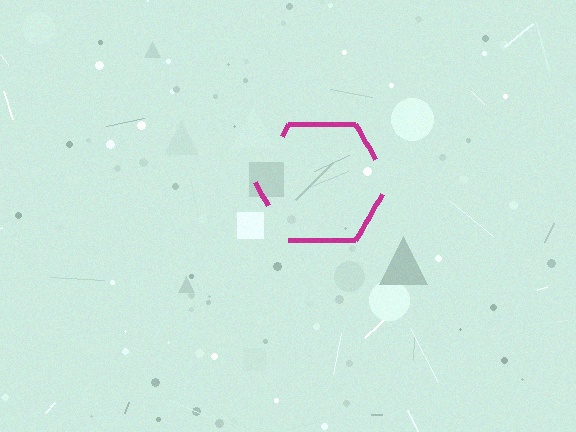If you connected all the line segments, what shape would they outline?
They would outline a hexagon.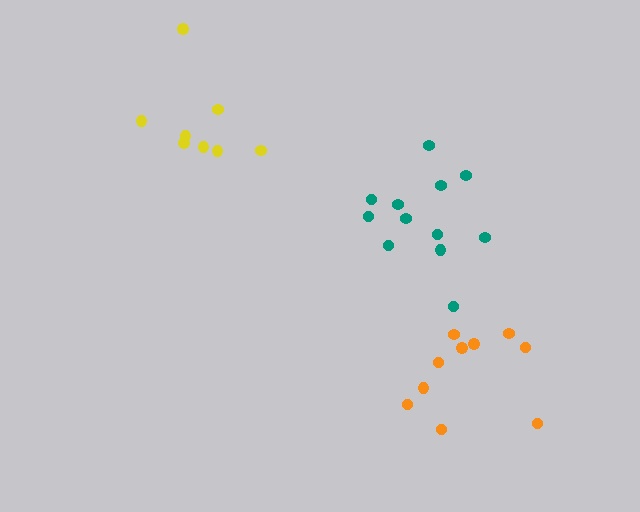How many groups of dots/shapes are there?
There are 3 groups.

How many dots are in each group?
Group 1: 8 dots, Group 2: 12 dots, Group 3: 10 dots (30 total).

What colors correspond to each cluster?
The clusters are colored: yellow, teal, orange.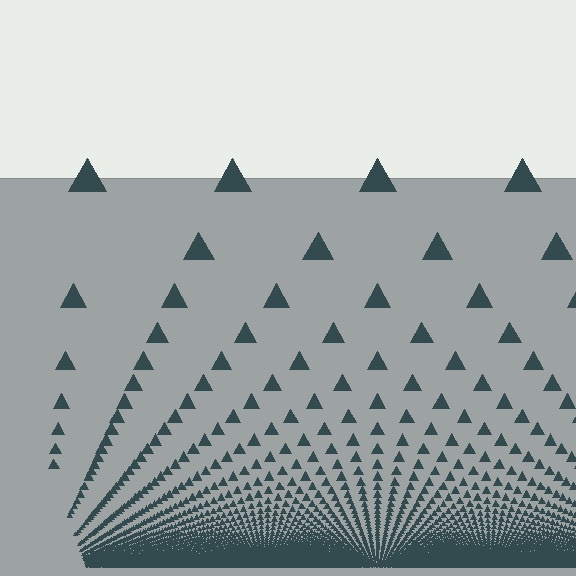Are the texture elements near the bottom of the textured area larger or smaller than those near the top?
Smaller. The gradient is inverted — elements near the bottom are smaller and denser.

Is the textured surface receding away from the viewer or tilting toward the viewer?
The surface appears to tilt toward the viewer. Texture elements get larger and sparser toward the top.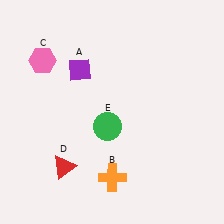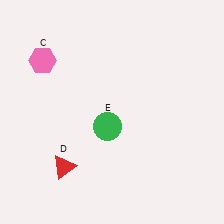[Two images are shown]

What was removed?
The orange cross (B), the purple diamond (A) were removed in Image 2.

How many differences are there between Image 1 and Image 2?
There are 2 differences between the two images.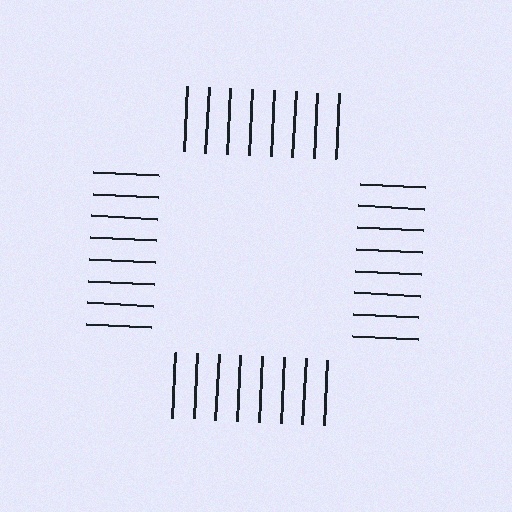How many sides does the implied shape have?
4 sides — the line-ends trace a square.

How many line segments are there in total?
32 — 8 along each of the 4 edges.